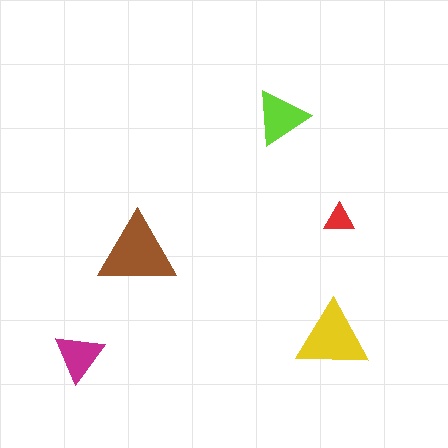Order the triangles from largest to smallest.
the brown one, the yellow one, the lime one, the magenta one, the red one.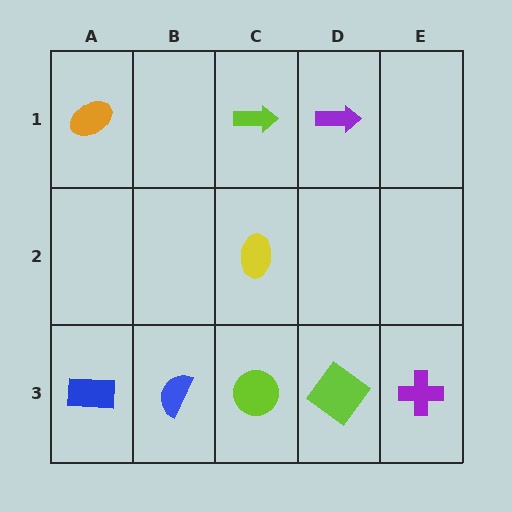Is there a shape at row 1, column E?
No, that cell is empty.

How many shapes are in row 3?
5 shapes.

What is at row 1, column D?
A purple arrow.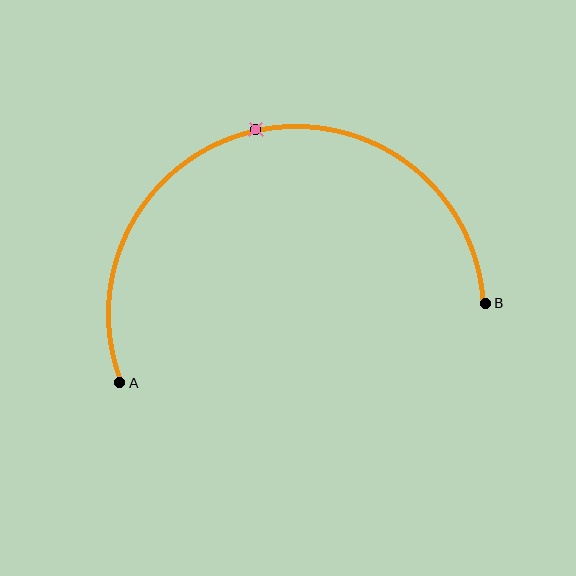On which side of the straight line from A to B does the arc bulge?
The arc bulges above the straight line connecting A and B.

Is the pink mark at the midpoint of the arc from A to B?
Yes. The pink mark lies on the arc at equal arc-length from both A and B — it is the arc midpoint.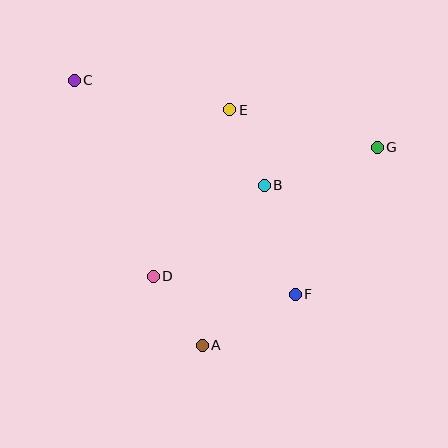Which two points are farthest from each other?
Points C and G are farthest from each other.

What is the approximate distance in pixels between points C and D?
The distance between C and D is approximately 211 pixels.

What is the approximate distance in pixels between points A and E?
The distance between A and E is approximately 237 pixels.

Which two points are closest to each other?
Points B and E are closest to each other.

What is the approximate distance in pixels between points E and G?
The distance between E and G is approximately 153 pixels.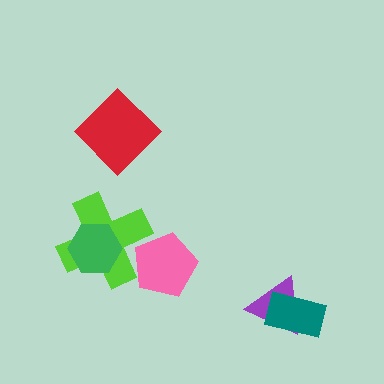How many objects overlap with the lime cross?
2 objects overlap with the lime cross.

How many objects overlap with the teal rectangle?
1 object overlaps with the teal rectangle.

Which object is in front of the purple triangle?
The teal rectangle is in front of the purple triangle.